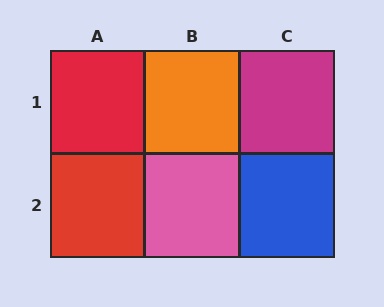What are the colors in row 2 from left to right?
Red, pink, blue.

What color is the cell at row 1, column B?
Orange.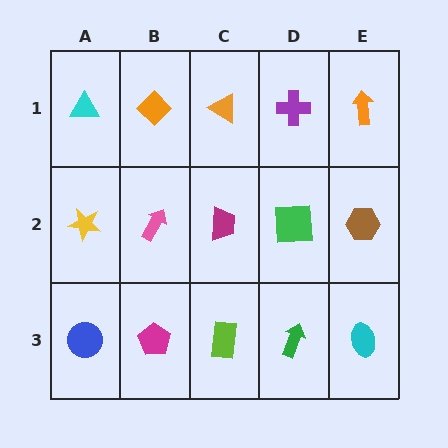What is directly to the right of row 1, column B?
An orange triangle.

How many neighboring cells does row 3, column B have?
3.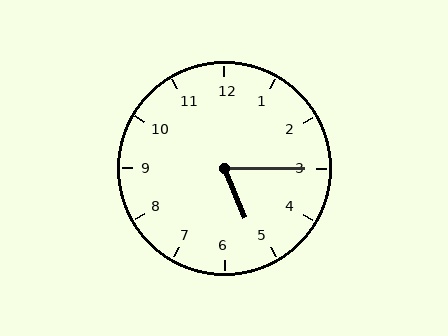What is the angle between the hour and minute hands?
Approximately 68 degrees.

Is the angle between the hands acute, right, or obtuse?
It is acute.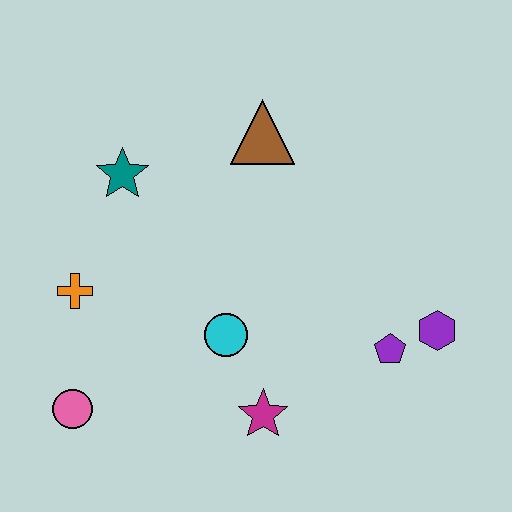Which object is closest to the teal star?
The orange cross is closest to the teal star.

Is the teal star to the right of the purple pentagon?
No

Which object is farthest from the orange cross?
The purple hexagon is farthest from the orange cross.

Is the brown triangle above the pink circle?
Yes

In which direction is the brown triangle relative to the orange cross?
The brown triangle is to the right of the orange cross.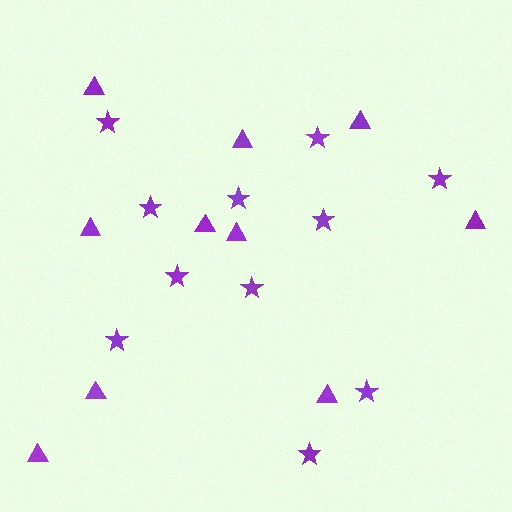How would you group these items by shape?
There are 2 groups: one group of triangles (10) and one group of stars (11).